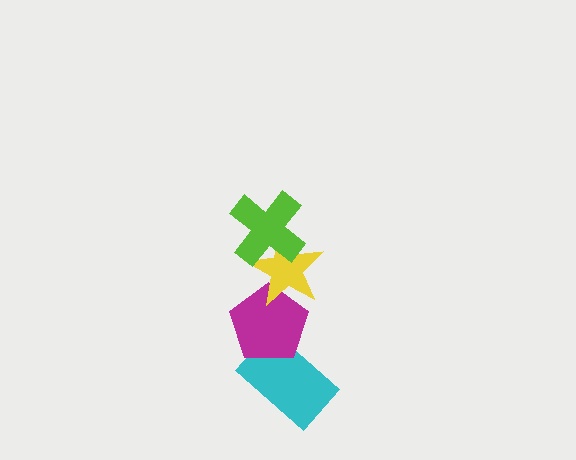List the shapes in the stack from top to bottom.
From top to bottom: the lime cross, the yellow star, the magenta pentagon, the cyan rectangle.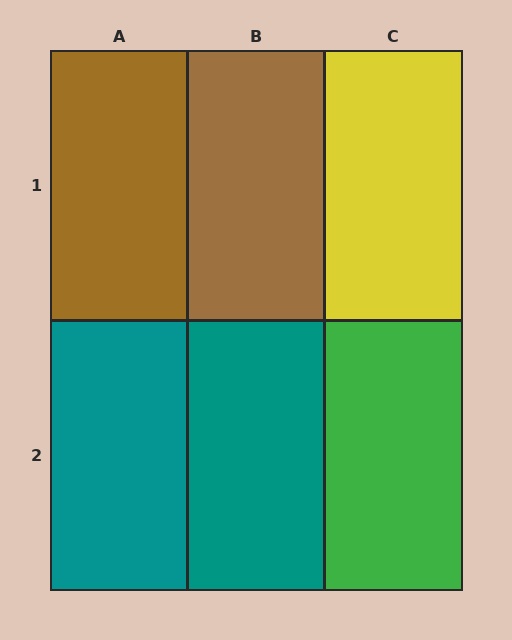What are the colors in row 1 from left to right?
Brown, brown, yellow.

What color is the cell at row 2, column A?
Teal.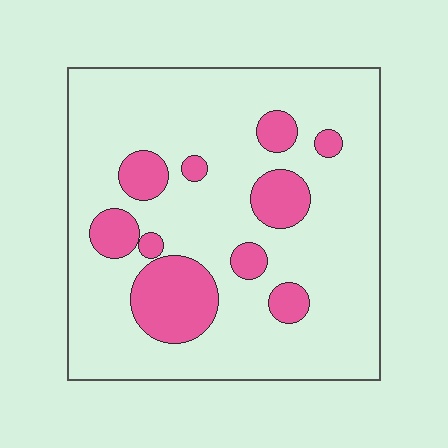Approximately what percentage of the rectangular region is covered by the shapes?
Approximately 20%.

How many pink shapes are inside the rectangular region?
10.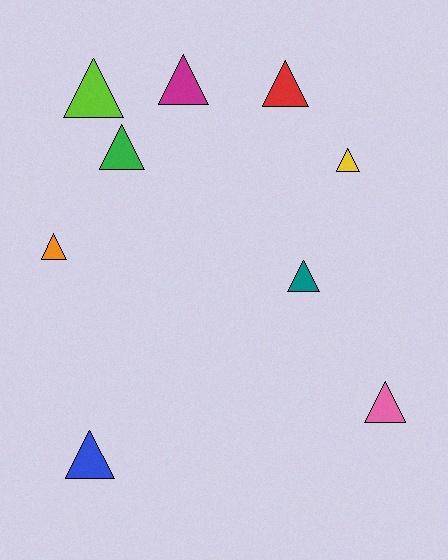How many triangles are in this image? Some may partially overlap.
There are 9 triangles.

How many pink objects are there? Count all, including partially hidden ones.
There is 1 pink object.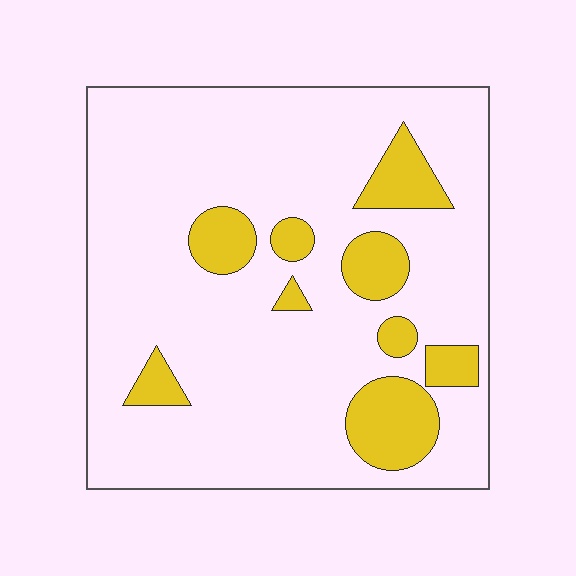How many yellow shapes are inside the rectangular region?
9.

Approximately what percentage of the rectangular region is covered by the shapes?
Approximately 15%.